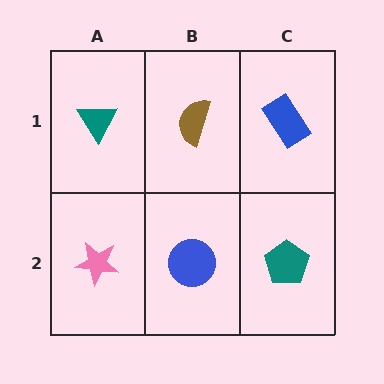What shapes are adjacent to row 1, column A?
A pink star (row 2, column A), a brown semicircle (row 1, column B).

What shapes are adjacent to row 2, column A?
A teal triangle (row 1, column A), a blue circle (row 2, column B).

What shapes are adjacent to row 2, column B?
A brown semicircle (row 1, column B), a pink star (row 2, column A), a teal pentagon (row 2, column C).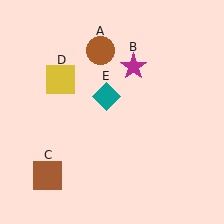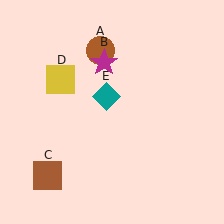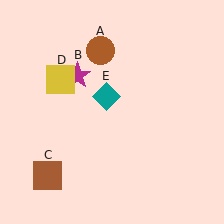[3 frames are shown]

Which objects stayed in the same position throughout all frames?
Brown circle (object A) and brown square (object C) and yellow square (object D) and teal diamond (object E) remained stationary.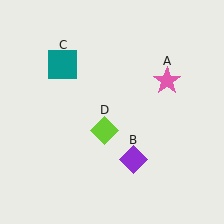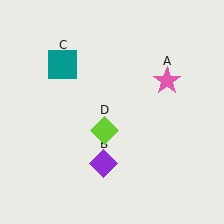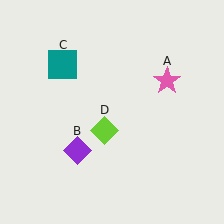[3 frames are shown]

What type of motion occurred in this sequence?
The purple diamond (object B) rotated clockwise around the center of the scene.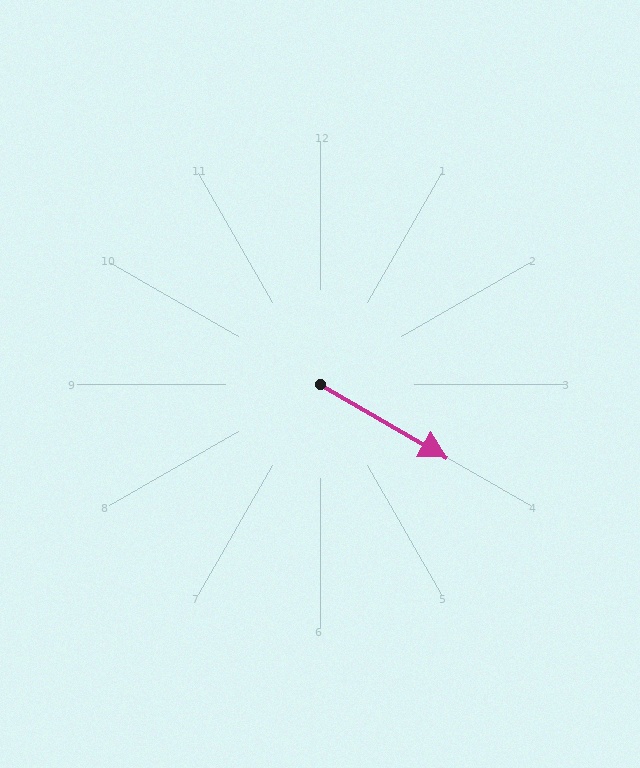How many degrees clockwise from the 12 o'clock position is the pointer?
Approximately 120 degrees.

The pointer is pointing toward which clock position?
Roughly 4 o'clock.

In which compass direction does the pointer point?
Southeast.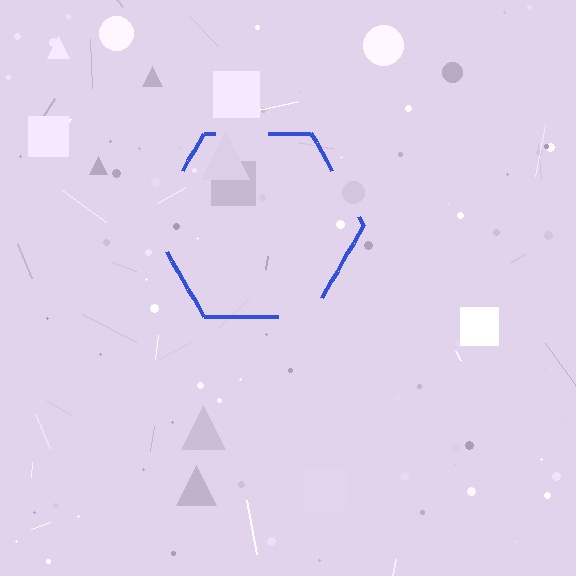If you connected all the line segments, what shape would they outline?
They would outline a hexagon.